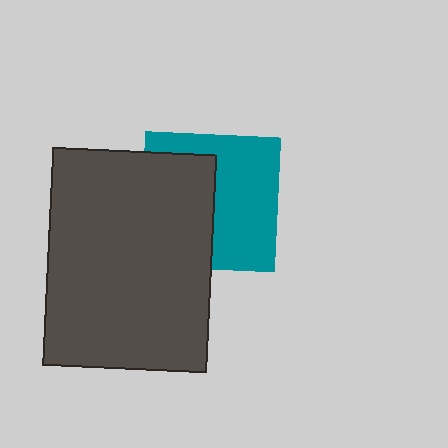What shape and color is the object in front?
The object in front is a dark gray rectangle.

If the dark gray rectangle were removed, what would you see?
You would see the complete teal square.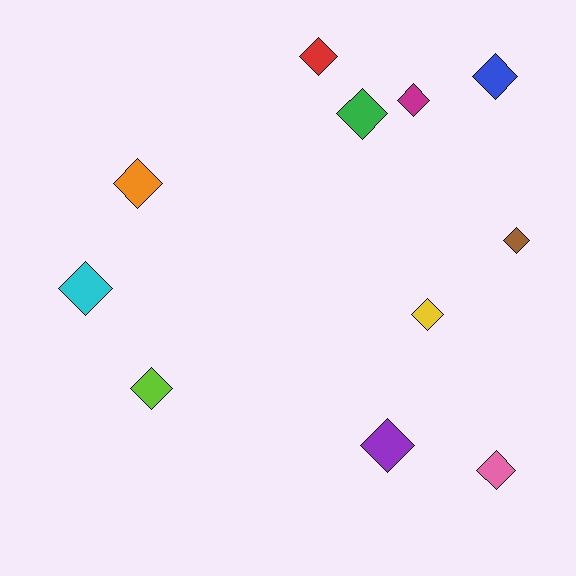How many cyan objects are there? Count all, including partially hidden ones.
There is 1 cyan object.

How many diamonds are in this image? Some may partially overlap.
There are 11 diamonds.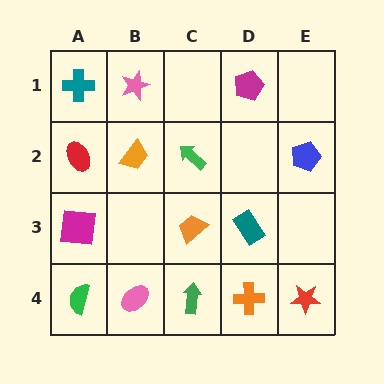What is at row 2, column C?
A green arrow.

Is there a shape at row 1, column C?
No, that cell is empty.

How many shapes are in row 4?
5 shapes.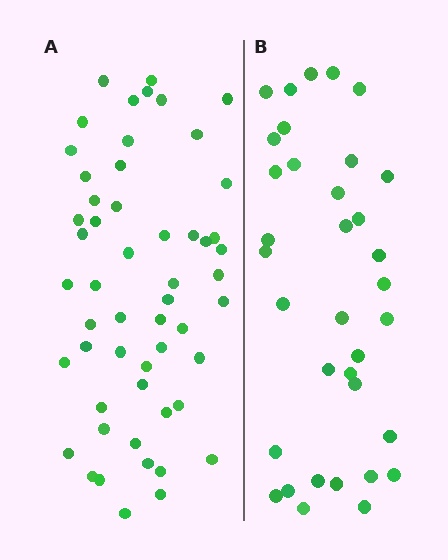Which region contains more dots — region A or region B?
Region A (the left region) has more dots.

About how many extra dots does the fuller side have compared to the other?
Region A has approximately 20 more dots than region B.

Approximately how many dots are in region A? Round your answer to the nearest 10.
About 50 dots. (The exact count is 54, which rounds to 50.)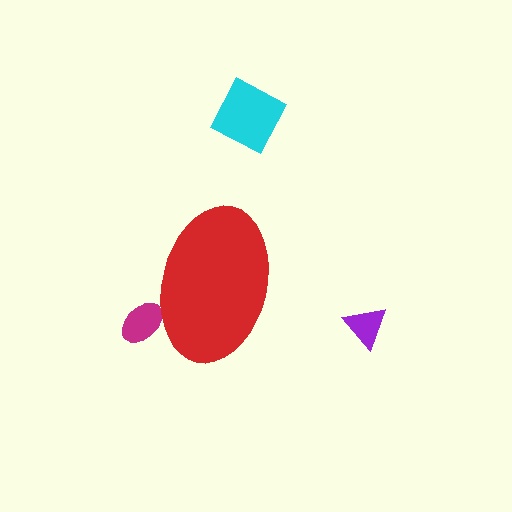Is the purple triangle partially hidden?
No, the purple triangle is fully visible.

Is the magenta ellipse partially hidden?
Yes, the magenta ellipse is partially hidden behind the red ellipse.